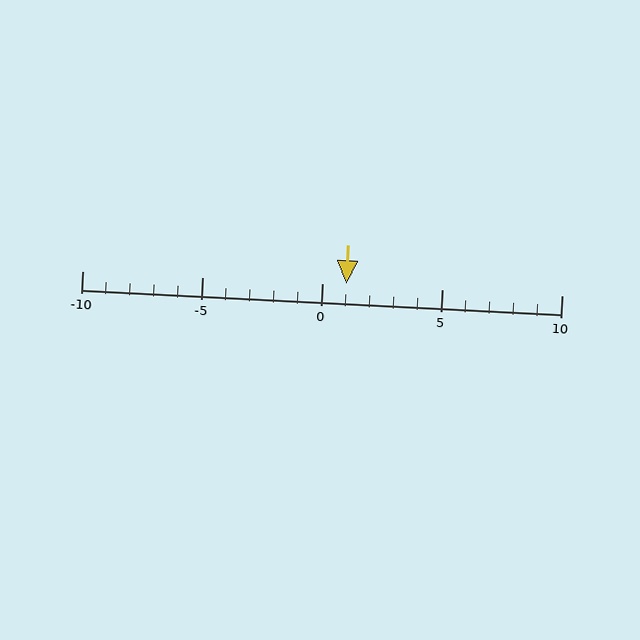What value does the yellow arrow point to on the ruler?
The yellow arrow points to approximately 1.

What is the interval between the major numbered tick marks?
The major tick marks are spaced 5 units apart.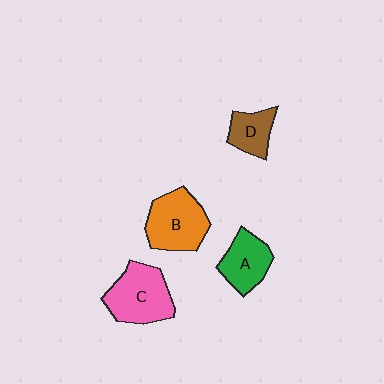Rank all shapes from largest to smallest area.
From largest to smallest: C (pink), B (orange), A (green), D (brown).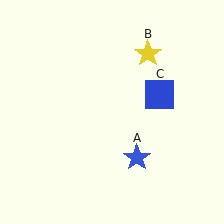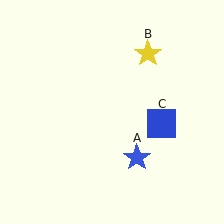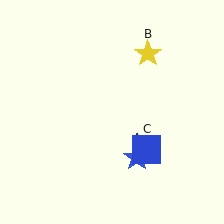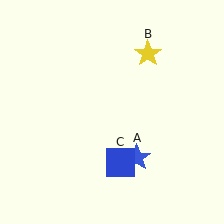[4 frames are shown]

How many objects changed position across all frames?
1 object changed position: blue square (object C).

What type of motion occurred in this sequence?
The blue square (object C) rotated clockwise around the center of the scene.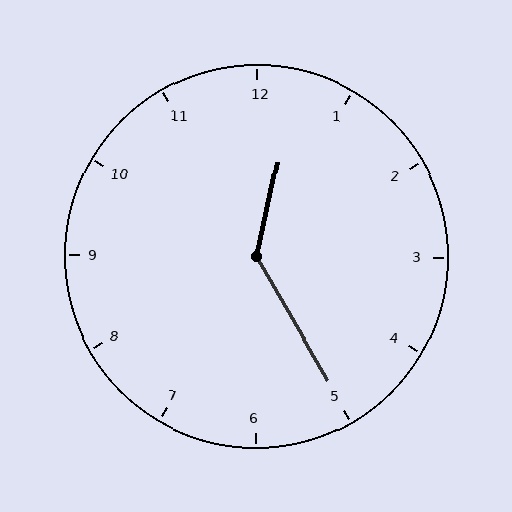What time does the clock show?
12:25.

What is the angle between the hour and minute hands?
Approximately 138 degrees.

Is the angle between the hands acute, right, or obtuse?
It is obtuse.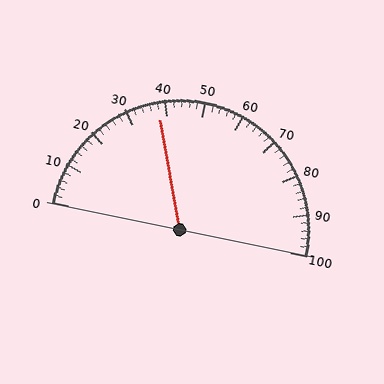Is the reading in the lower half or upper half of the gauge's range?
The reading is in the lower half of the range (0 to 100).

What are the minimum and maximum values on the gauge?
The gauge ranges from 0 to 100.